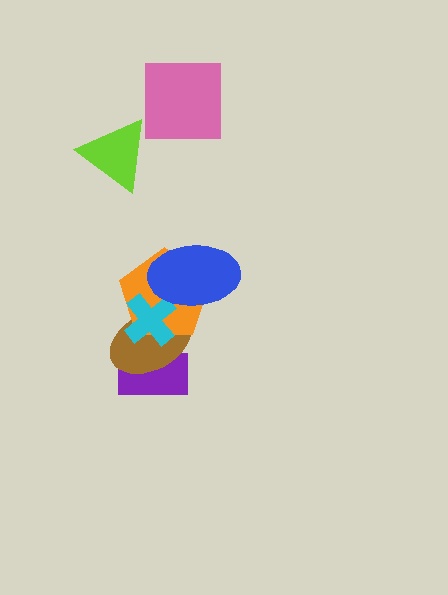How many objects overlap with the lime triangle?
0 objects overlap with the lime triangle.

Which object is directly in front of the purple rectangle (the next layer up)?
The brown ellipse is directly in front of the purple rectangle.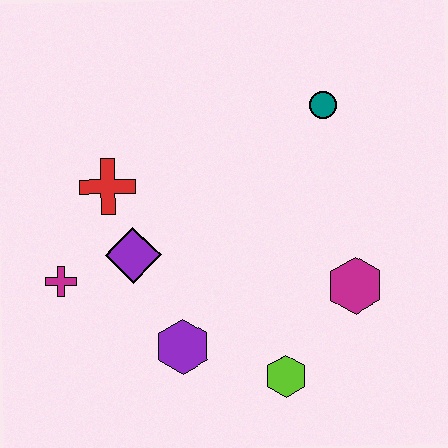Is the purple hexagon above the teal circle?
No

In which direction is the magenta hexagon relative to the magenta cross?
The magenta hexagon is to the right of the magenta cross.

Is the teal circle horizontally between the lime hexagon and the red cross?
No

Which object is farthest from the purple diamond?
The teal circle is farthest from the purple diamond.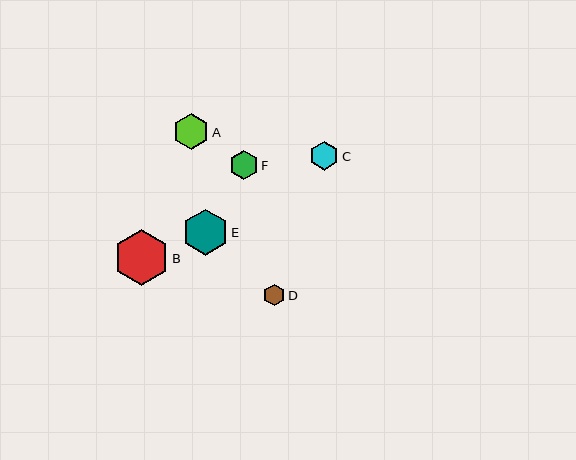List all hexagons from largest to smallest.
From largest to smallest: B, E, A, C, F, D.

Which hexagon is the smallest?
Hexagon D is the smallest with a size of approximately 22 pixels.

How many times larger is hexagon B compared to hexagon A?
Hexagon B is approximately 1.6 times the size of hexagon A.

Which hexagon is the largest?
Hexagon B is the largest with a size of approximately 56 pixels.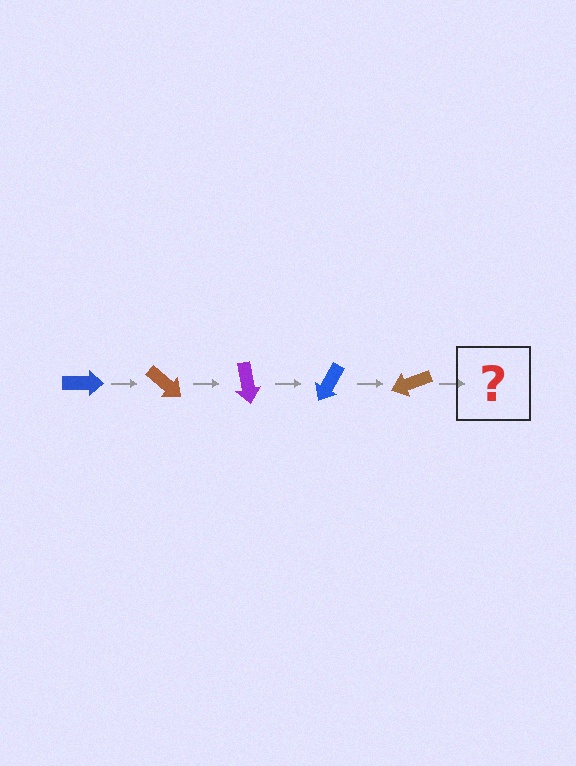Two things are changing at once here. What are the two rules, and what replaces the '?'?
The two rules are that it rotates 40 degrees each step and the color cycles through blue, brown, and purple. The '?' should be a purple arrow, rotated 200 degrees from the start.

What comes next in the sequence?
The next element should be a purple arrow, rotated 200 degrees from the start.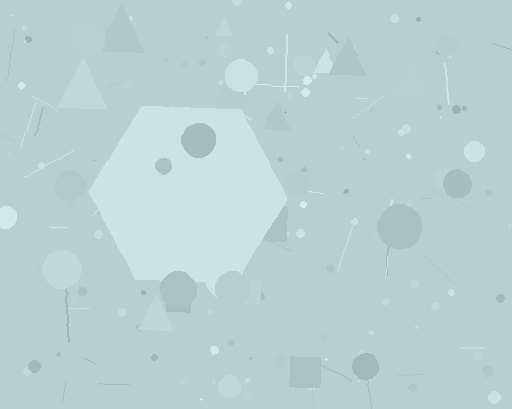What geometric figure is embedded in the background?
A hexagon is embedded in the background.